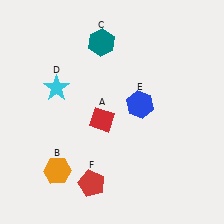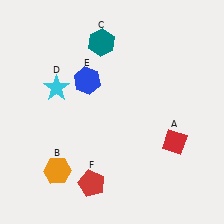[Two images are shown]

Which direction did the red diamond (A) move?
The red diamond (A) moved right.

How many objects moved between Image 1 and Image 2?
2 objects moved between the two images.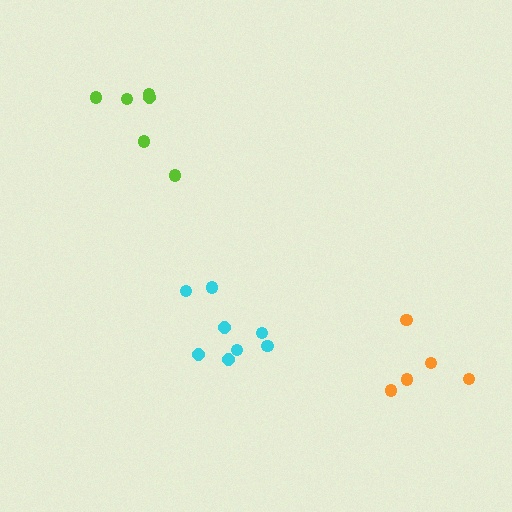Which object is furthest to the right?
The orange cluster is rightmost.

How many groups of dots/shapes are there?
There are 3 groups.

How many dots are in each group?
Group 1: 8 dots, Group 2: 6 dots, Group 3: 5 dots (19 total).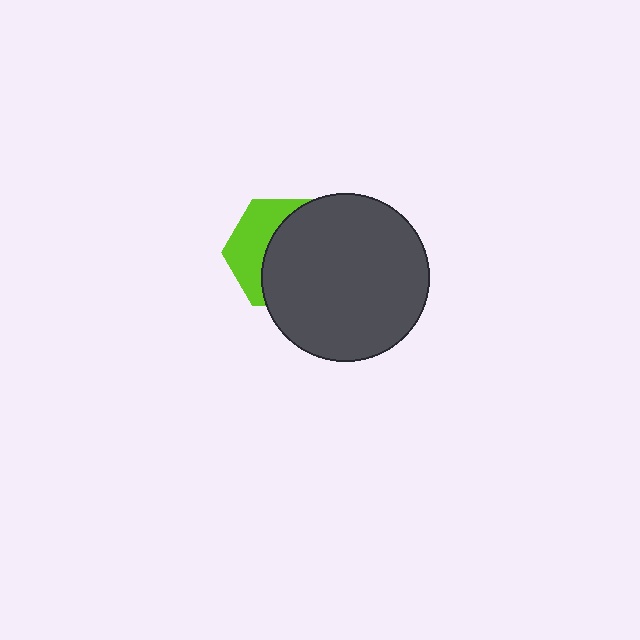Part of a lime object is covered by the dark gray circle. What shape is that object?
It is a hexagon.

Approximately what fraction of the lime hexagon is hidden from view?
Roughly 62% of the lime hexagon is hidden behind the dark gray circle.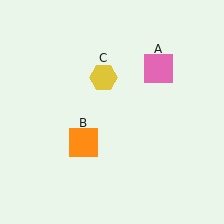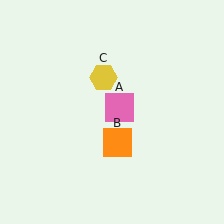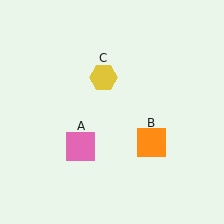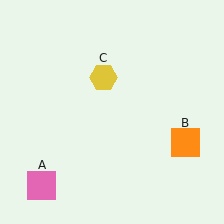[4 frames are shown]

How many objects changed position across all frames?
2 objects changed position: pink square (object A), orange square (object B).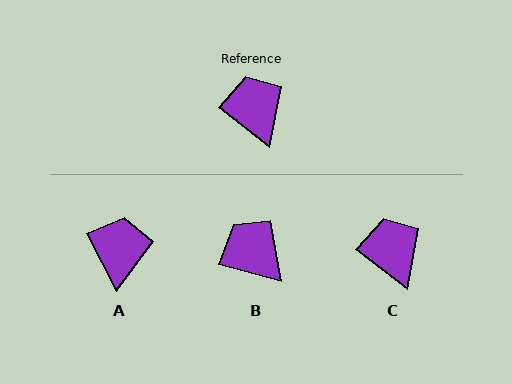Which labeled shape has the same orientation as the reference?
C.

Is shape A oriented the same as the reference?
No, it is off by about 25 degrees.